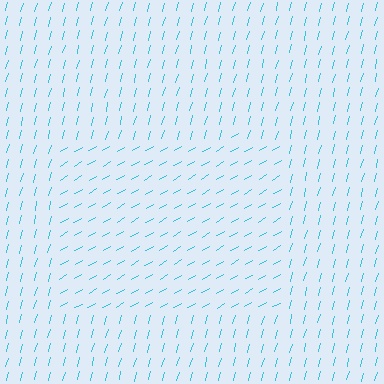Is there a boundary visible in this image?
Yes, there is a texture boundary formed by a change in line orientation.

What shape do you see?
I see a rectangle.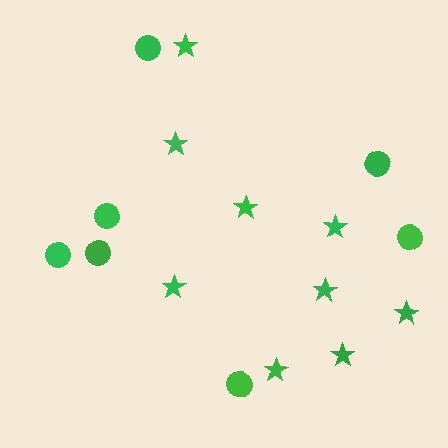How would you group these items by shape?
There are 2 groups: one group of circles (7) and one group of stars (9).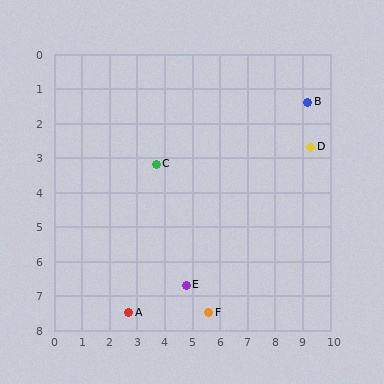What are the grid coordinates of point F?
Point F is at approximately (5.6, 7.5).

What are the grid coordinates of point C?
Point C is at approximately (3.7, 3.2).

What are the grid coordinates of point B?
Point B is at approximately (9.2, 1.4).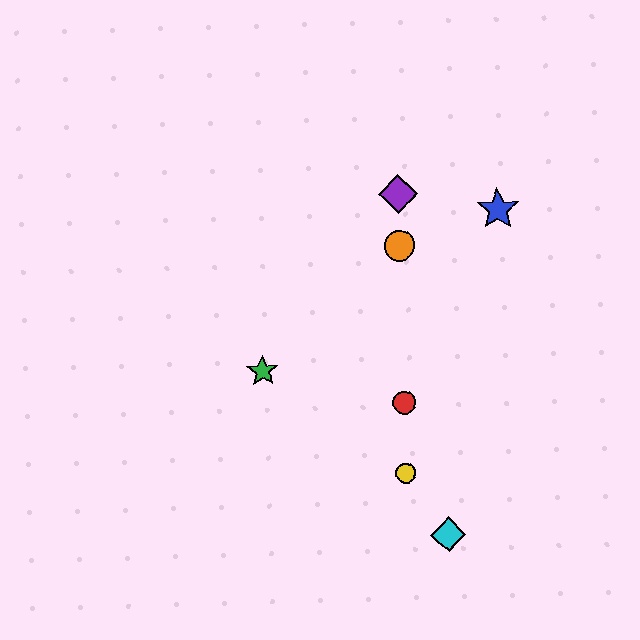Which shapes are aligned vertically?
The red circle, the yellow circle, the purple diamond, the orange circle are aligned vertically.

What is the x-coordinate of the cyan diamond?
The cyan diamond is at x≈448.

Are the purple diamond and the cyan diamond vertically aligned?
No, the purple diamond is at x≈398 and the cyan diamond is at x≈448.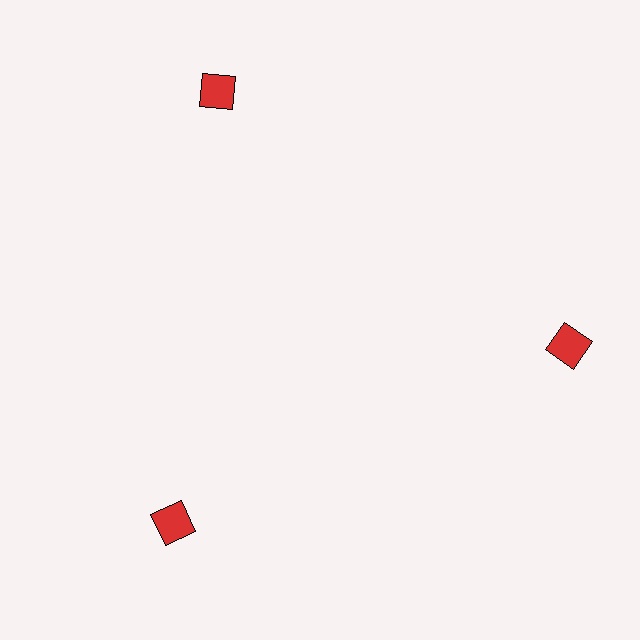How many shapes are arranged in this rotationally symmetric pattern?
There are 3 shapes, arranged in 3 groups of 1.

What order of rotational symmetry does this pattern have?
This pattern has 3-fold rotational symmetry.